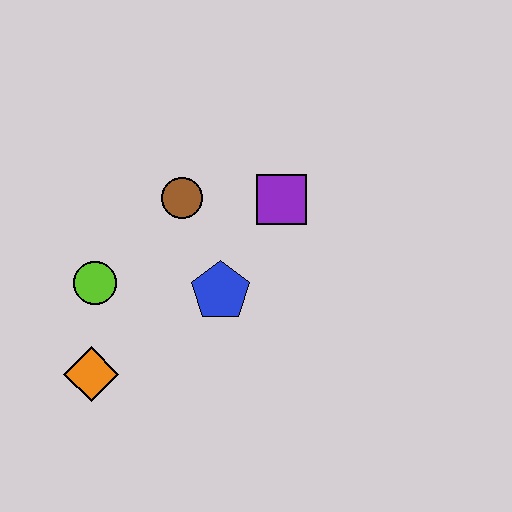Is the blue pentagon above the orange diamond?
Yes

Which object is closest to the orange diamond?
The lime circle is closest to the orange diamond.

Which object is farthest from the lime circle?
The purple square is farthest from the lime circle.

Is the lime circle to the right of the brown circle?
No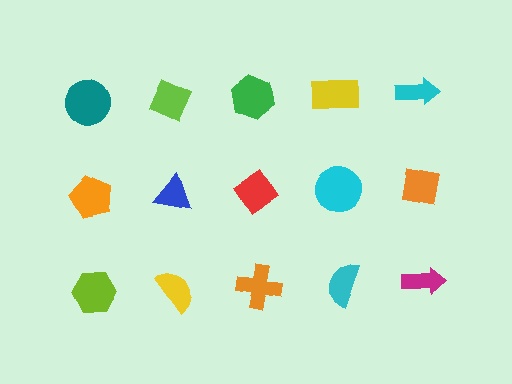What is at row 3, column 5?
A magenta arrow.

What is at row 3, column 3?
An orange cross.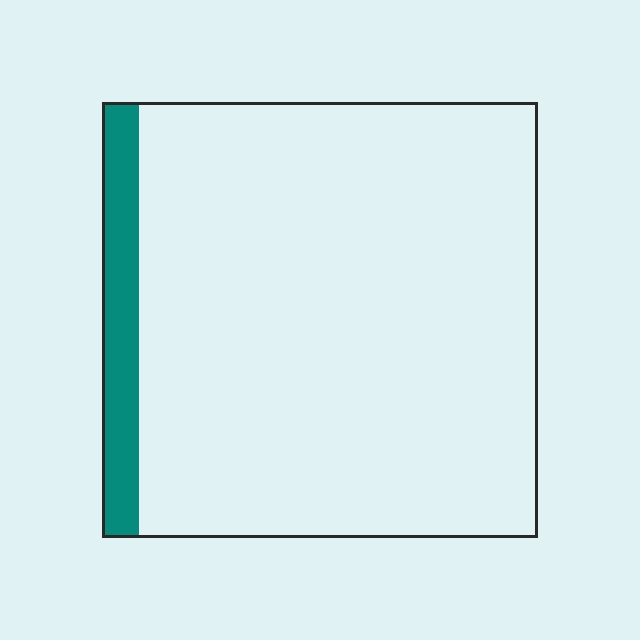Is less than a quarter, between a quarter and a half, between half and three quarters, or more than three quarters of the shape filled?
Less than a quarter.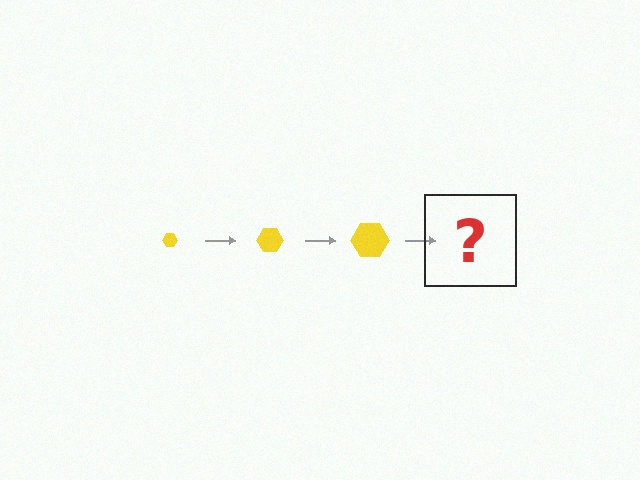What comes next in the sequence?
The next element should be a yellow hexagon, larger than the previous one.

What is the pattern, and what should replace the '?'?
The pattern is that the hexagon gets progressively larger each step. The '?' should be a yellow hexagon, larger than the previous one.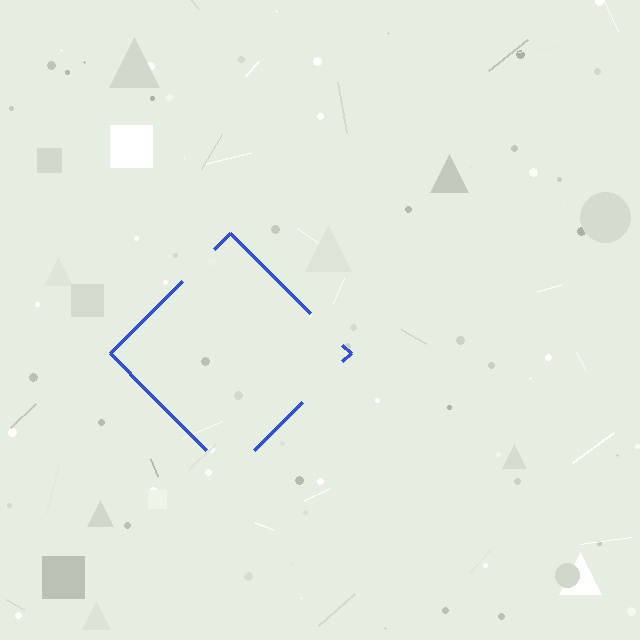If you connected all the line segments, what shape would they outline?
They would outline a diamond.